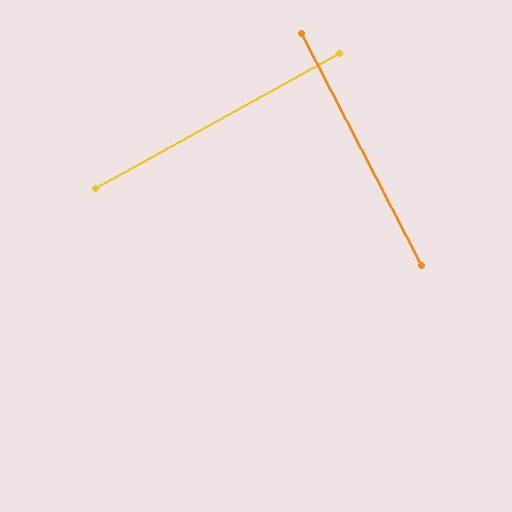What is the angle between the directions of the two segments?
Approximately 88 degrees.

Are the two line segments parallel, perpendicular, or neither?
Perpendicular — they meet at approximately 88°.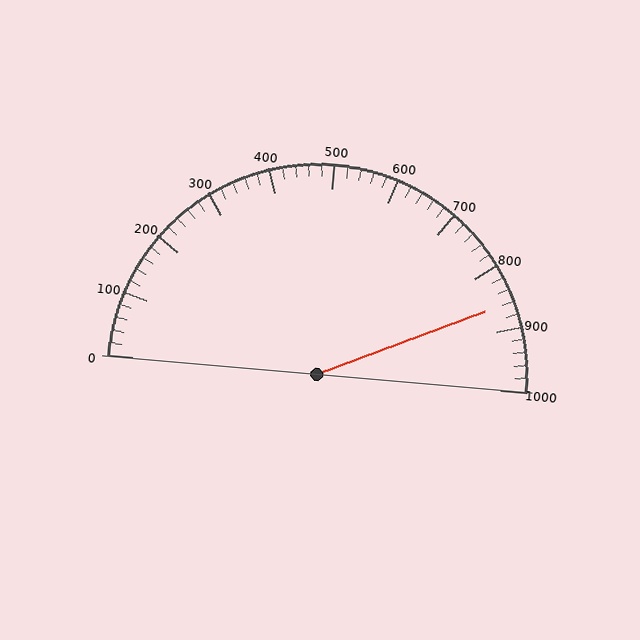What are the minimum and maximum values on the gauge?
The gauge ranges from 0 to 1000.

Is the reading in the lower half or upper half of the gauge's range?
The reading is in the upper half of the range (0 to 1000).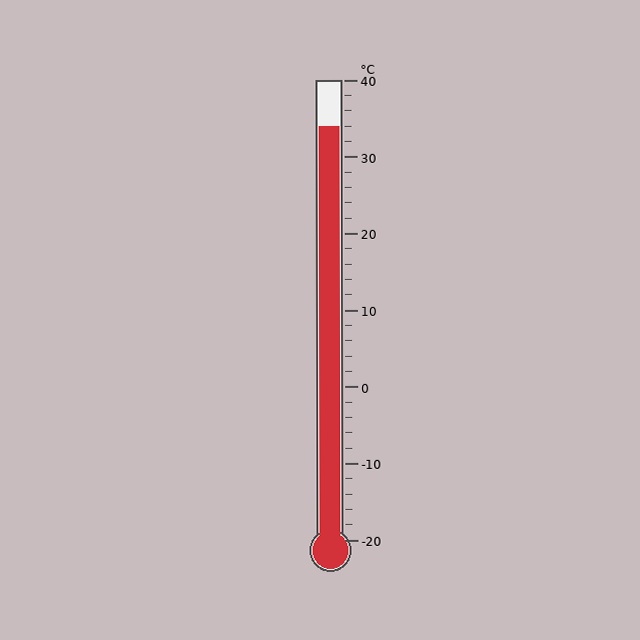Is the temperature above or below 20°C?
The temperature is above 20°C.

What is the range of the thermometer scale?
The thermometer scale ranges from -20°C to 40°C.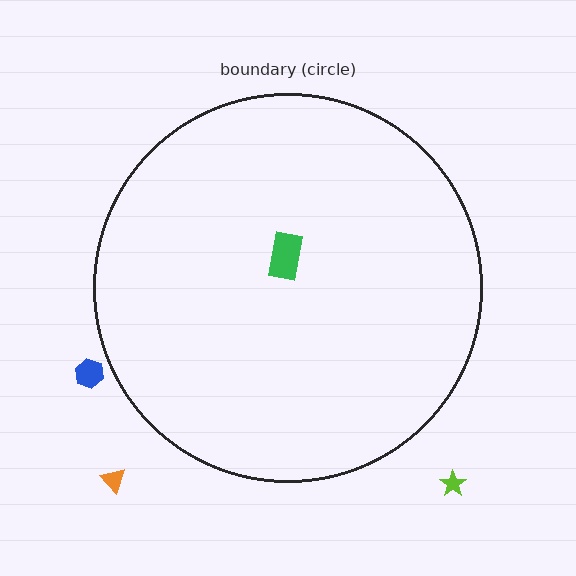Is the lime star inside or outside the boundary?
Outside.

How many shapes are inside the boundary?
1 inside, 3 outside.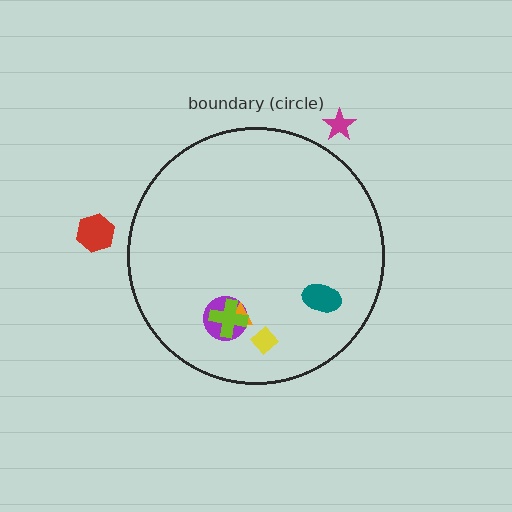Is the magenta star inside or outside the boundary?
Outside.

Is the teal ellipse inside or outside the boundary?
Inside.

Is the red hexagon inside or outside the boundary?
Outside.